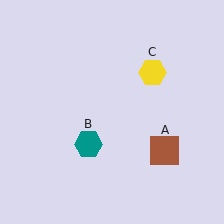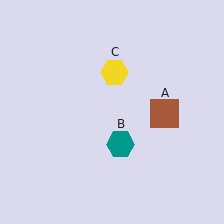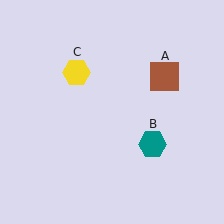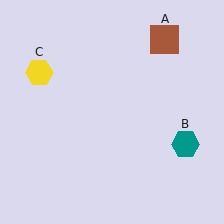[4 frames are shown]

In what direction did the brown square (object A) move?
The brown square (object A) moved up.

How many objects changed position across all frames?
3 objects changed position: brown square (object A), teal hexagon (object B), yellow hexagon (object C).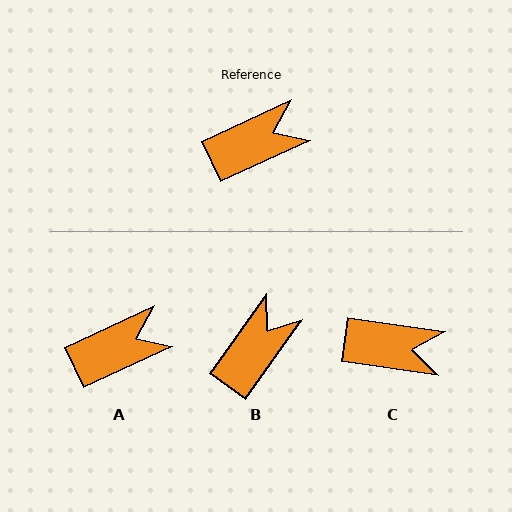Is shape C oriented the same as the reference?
No, it is off by about 33 degrees.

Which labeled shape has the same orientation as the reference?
A.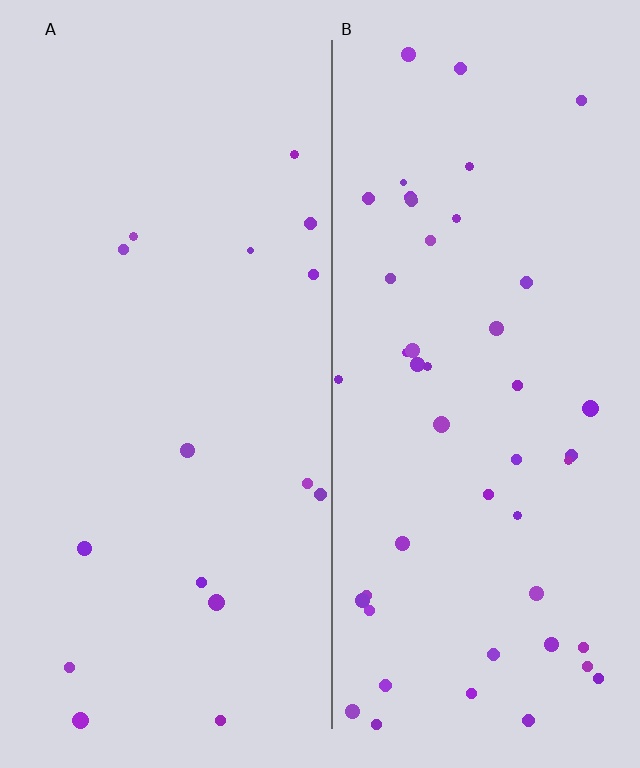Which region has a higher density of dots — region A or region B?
B (the right).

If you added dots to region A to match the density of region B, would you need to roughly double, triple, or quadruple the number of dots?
Approximately triple.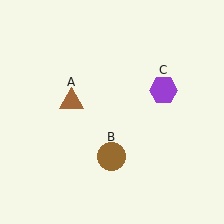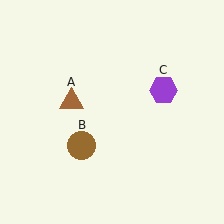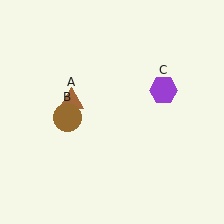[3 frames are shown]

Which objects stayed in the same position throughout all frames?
Brown triangle (object A) and purple hexagon (object C) remained stationary.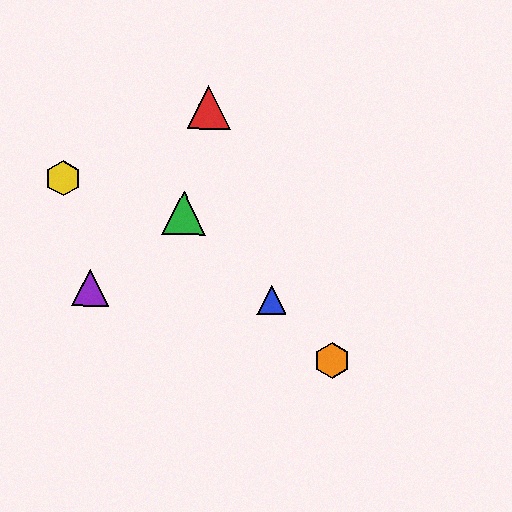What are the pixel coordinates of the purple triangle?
The purple triangle is at (90, 287).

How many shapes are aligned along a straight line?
3 shapes (the blue triangle, the green triangle, the orange hexagon) are aligned along a straight line.